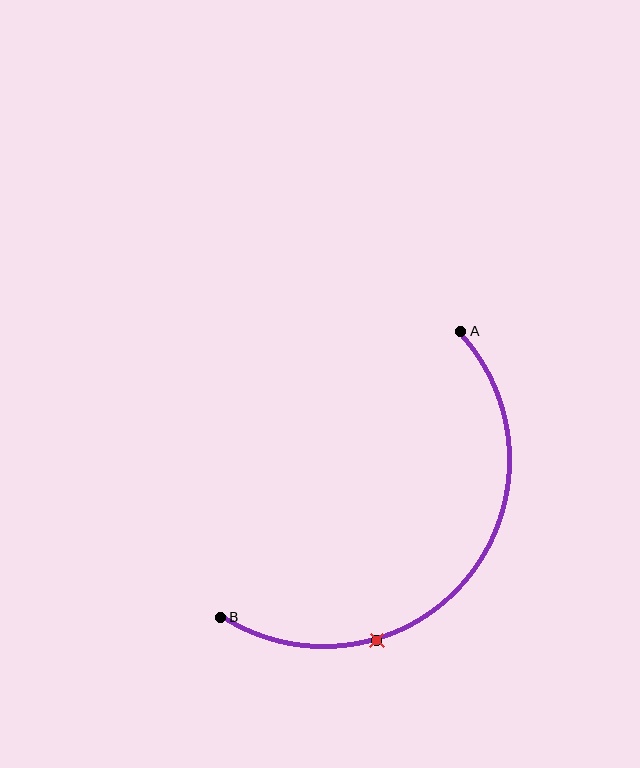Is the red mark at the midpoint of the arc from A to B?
No. The red mark lies on the arc but is closer to endpoint B. The arc midpoint would be at the point on the curve equidistant along the arc from both A and B.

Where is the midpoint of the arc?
The arc midpoint is the point on the curve farthest from the straight line joining A and B. It sits below and to the right of that line.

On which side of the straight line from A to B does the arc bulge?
The arc bulges below and to the right of the straight line connecting A and B.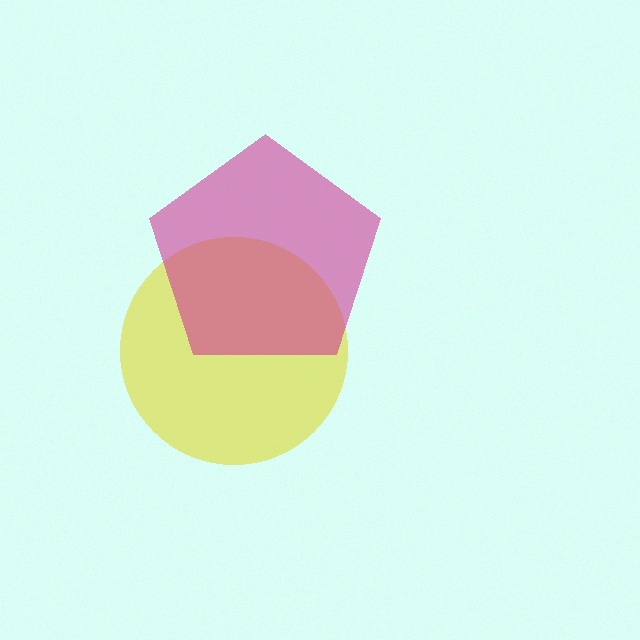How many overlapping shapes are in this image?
There are 2 overlapping shapes in the image.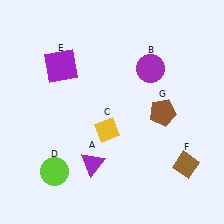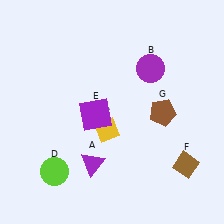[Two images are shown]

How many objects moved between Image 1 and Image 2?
1 object moved between the two images.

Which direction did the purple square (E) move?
The purple square (E) moved down.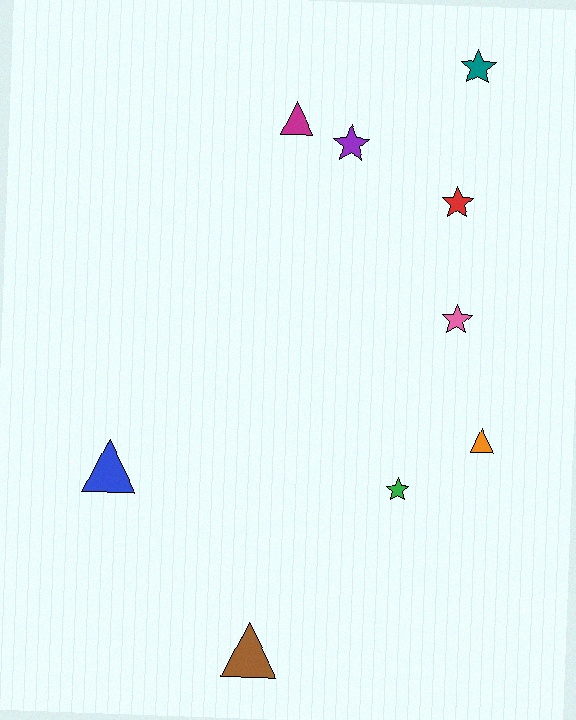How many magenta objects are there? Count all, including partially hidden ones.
There is 1 magenta object.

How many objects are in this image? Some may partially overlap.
There are 9 objects.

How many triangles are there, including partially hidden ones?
There are 4 triangles.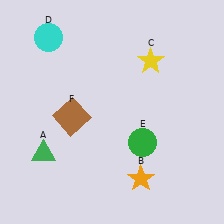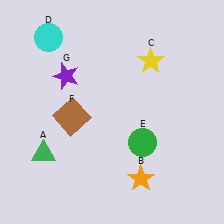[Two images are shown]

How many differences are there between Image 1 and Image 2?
There is 1 difference between the two images.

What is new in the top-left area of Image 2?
A purple star (G) was added in the top-left area of Image 2.